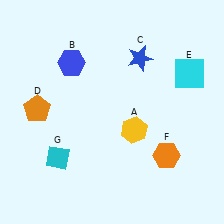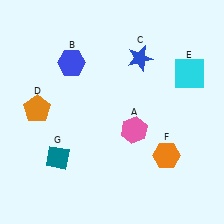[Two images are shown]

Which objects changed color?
A changed from yellow to pink. G changed from cyan to teal.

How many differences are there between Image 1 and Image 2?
There are 2 differences between the two images.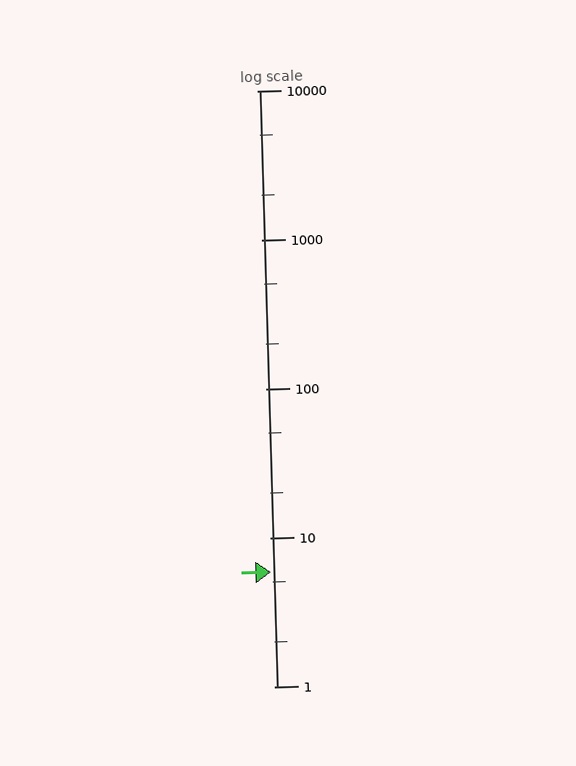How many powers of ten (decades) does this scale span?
The scale spans 4 decades, from 1 to 10000.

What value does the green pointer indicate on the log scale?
The pointer indicates approximately 5.9.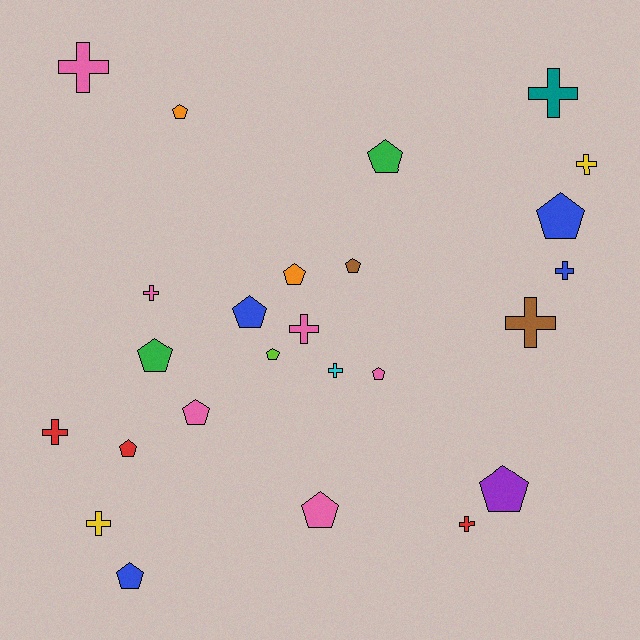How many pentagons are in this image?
There are 14 pentagons.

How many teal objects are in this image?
There is 1 teal object.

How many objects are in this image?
There are 25 objects.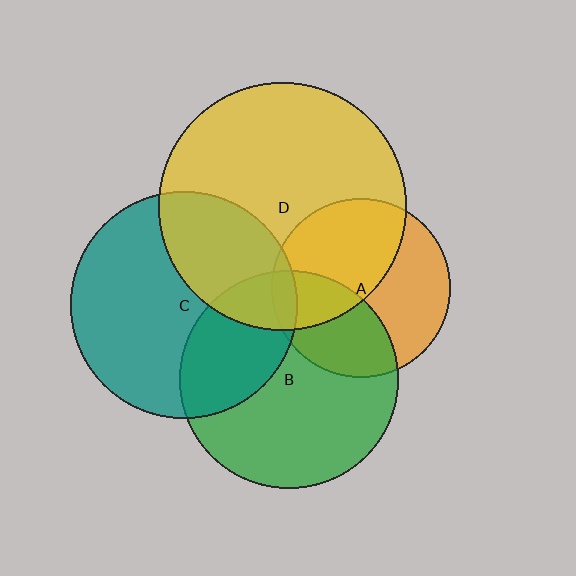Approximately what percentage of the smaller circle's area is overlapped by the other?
Approximately 50%.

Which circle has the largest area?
Circle D (yellow).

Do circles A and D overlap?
Yes.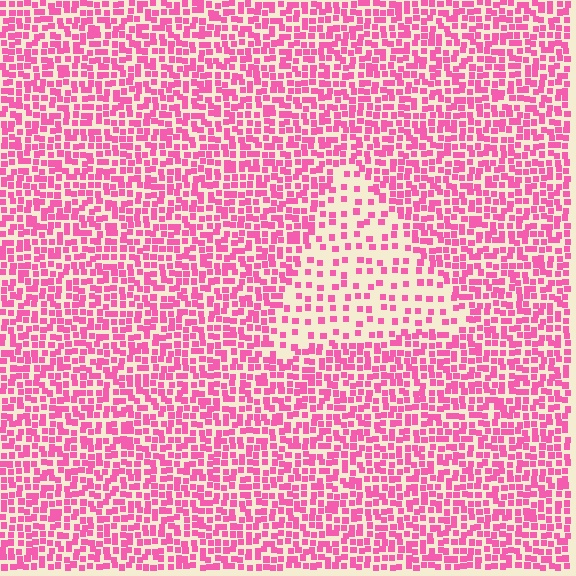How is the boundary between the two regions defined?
The boundary is defined by a change in element density (approximately 2.3x ratio). All elements are the same color, size, and shape.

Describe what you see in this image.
The image contains small pink elements arranged at two different densities. A triangle-shaped region is visible where the elements are less densely packed than the surrounding area.